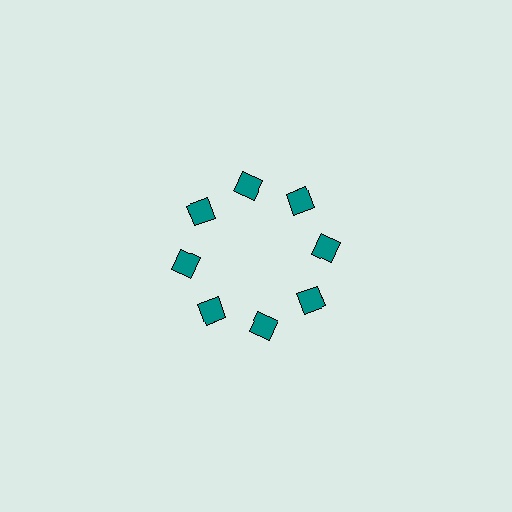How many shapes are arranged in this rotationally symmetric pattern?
There are 8 shapes, arranged in 8 groups of 1.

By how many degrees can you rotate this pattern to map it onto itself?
The pattern maps onto itself every 45 degrees of rotation.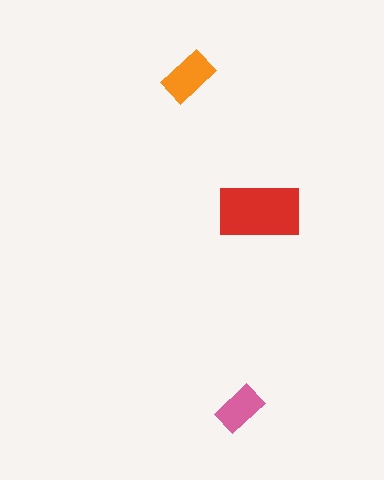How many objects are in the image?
There are 3 objects in the image.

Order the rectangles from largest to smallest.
the red one, the orange one, the pink one.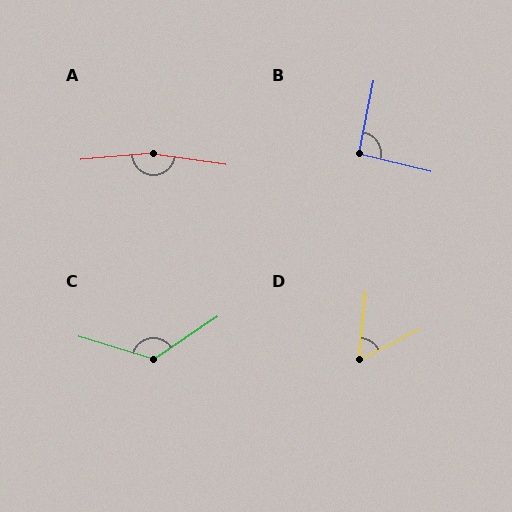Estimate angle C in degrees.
Approximately 129 degrees.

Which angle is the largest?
A, at approximately 167 degrees.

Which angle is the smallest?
D, at approximately 57 degrees.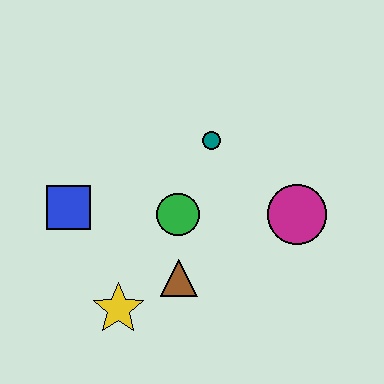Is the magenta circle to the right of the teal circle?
Yes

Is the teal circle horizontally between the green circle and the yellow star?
No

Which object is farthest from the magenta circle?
The blue square is farthest from the magenta circle.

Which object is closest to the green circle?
The brown triangle is closest to the green circle.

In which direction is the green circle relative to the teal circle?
The green circle is below the teal circle.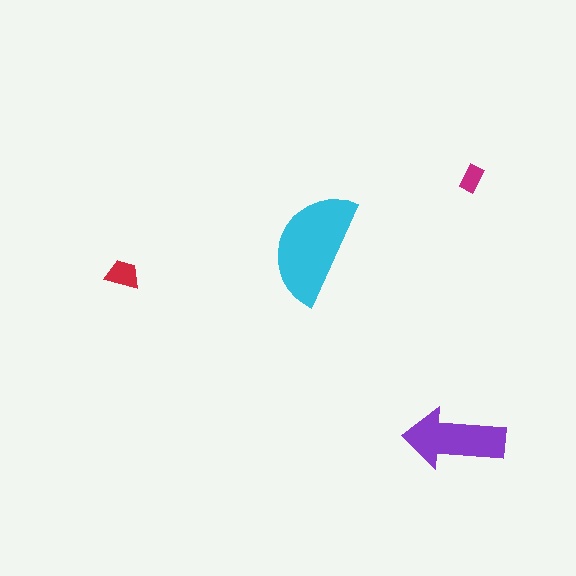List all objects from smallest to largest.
The magenta rectangle, the red trapezoid, the purple arrow, the cyan semicircle.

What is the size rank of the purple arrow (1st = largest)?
2nd.